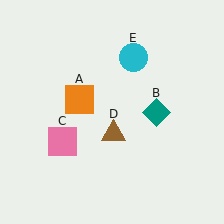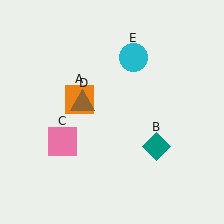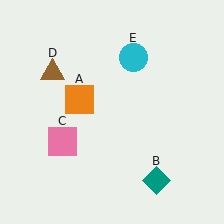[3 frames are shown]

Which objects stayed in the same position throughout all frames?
Orange square (object A) and pink square (object C) and cyan circle (object E) remained stationary.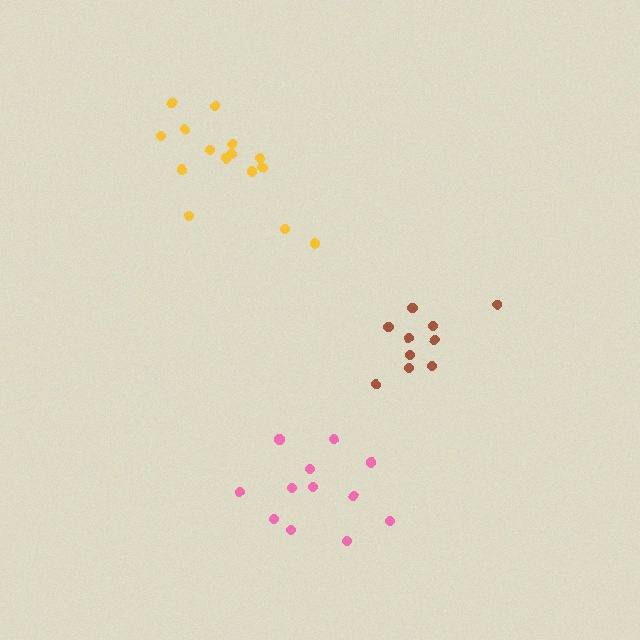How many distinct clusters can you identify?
There are 3 distinct clusters.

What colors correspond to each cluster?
The clusters are colored: brown, pink, yellow.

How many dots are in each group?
Group 1: 10 dots, Group 2: 12 dots, Group 3: 15 dots (37 total).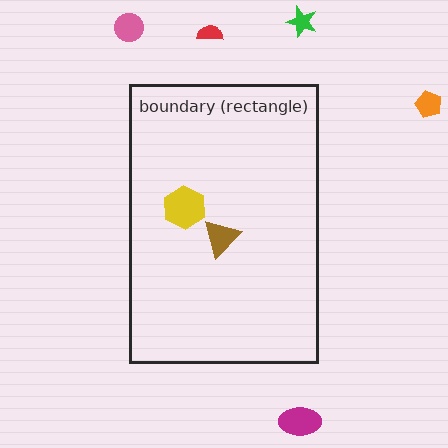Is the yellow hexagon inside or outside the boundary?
Inside.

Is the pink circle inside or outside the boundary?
Outside.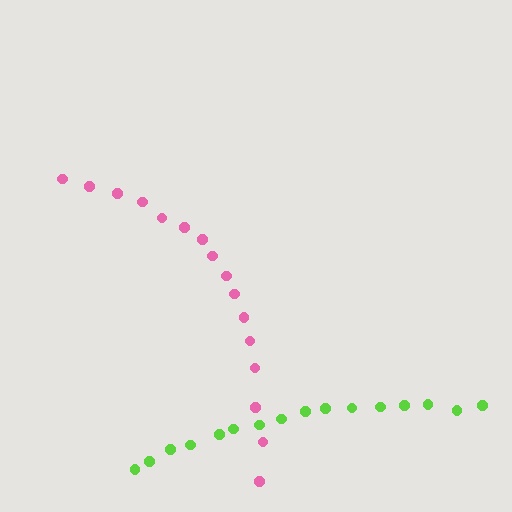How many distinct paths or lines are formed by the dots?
There are 2 distinct paths.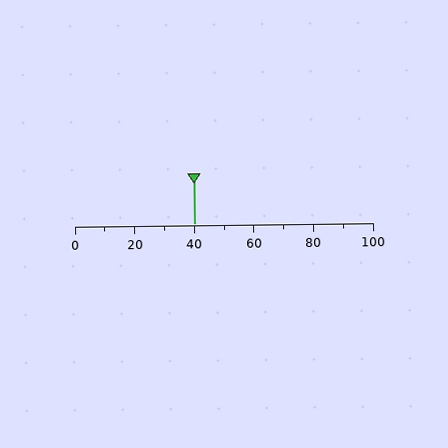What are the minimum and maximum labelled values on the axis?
The axis runs from 0 to 100.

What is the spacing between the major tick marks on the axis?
The major ticks are spaced 20 apart.